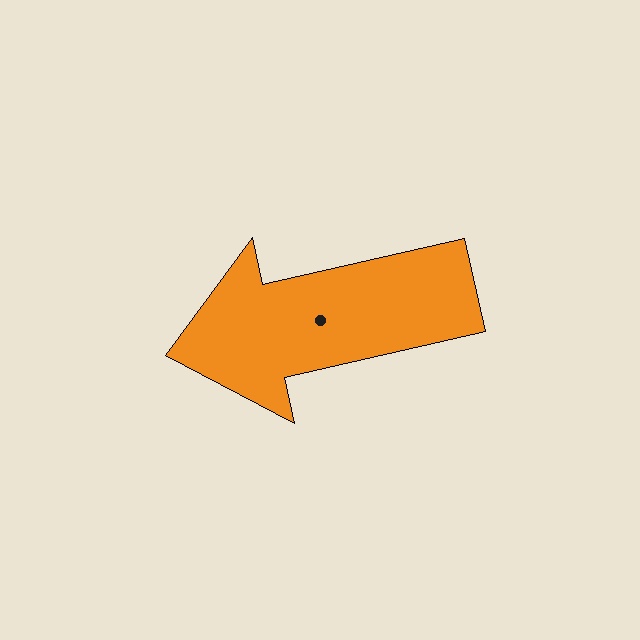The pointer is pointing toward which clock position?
Roughly 9 o'clock.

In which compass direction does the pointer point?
West.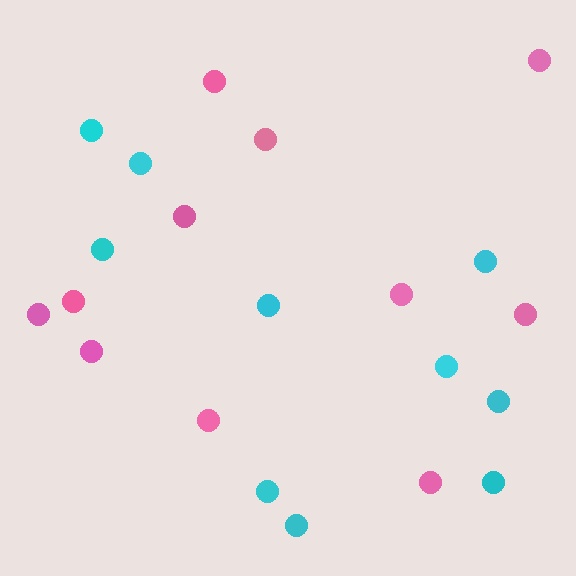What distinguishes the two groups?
There are 2 groups: one group of pink circles (11) and one group of cyan circles (10).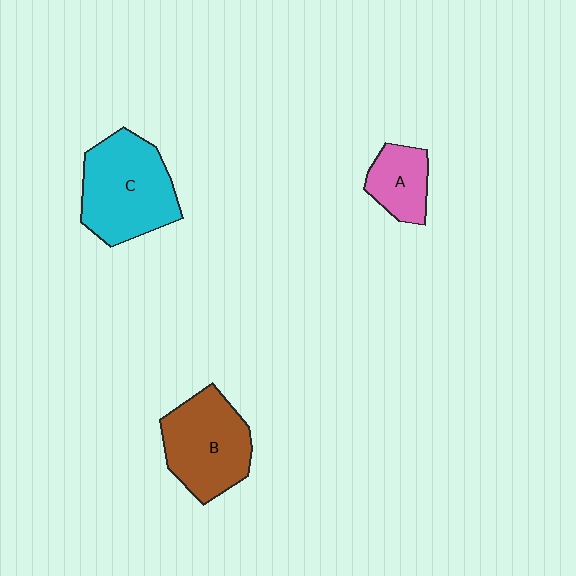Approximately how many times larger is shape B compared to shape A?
Approximately 1.9 times.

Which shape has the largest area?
Shape C (cyan).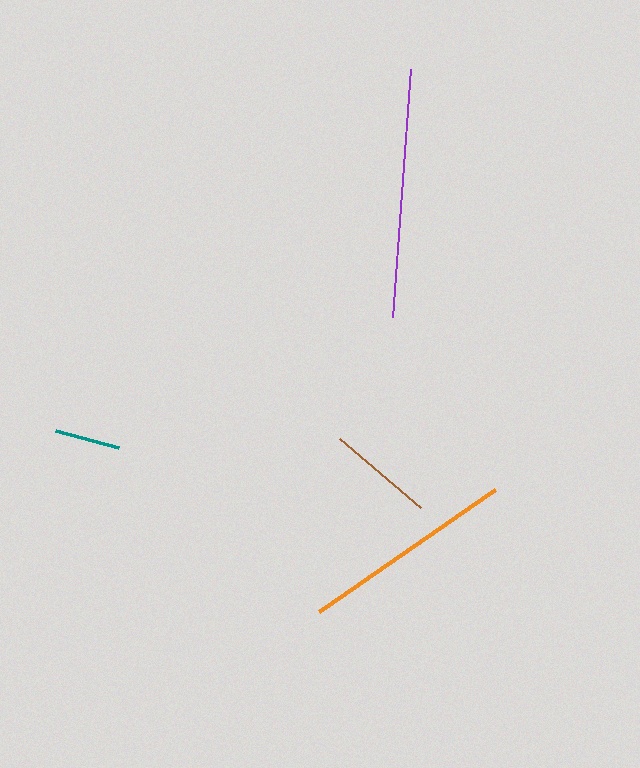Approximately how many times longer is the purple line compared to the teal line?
The purple line is approximately 3.8 times the length of the teal line.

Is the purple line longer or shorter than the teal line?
The purple line is longer than the teal line.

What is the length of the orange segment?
The orange segment is approximately 214 pixels long.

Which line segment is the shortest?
The teal line is the shortest at approximately 66 pixels.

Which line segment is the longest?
The purple line is the longest at approximately 249 pixels.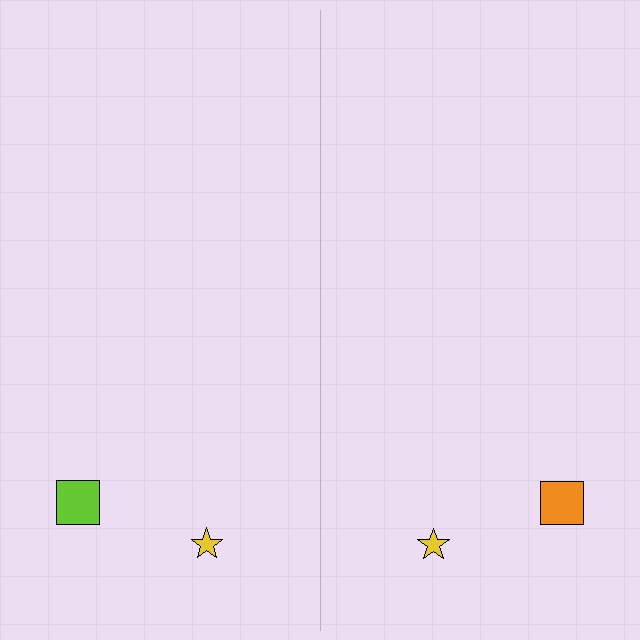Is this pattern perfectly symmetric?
No, the pattern is not perfectly symmetric. The orange square on the right side breaks the symmetry — its mirror counterpart is lime.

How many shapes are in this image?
There are 4 shapes in this image.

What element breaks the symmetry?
The orange square on the right side breaks the symmetry — its mirror counterpart is lime.